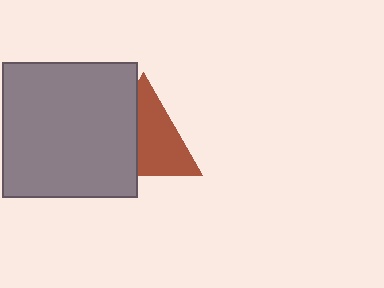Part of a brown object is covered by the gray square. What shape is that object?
It is a triangle.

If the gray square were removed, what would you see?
You would see the complete brown triangle.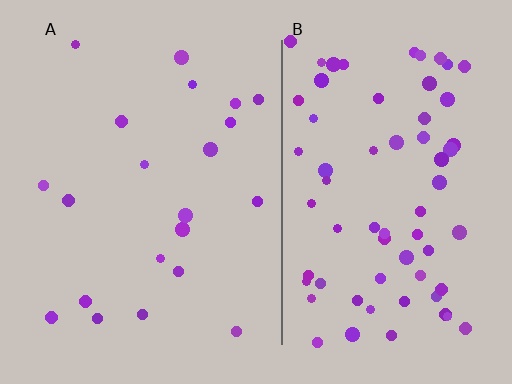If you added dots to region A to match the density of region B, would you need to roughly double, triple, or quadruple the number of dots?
Approximately triple.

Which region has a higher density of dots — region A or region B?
B (the right).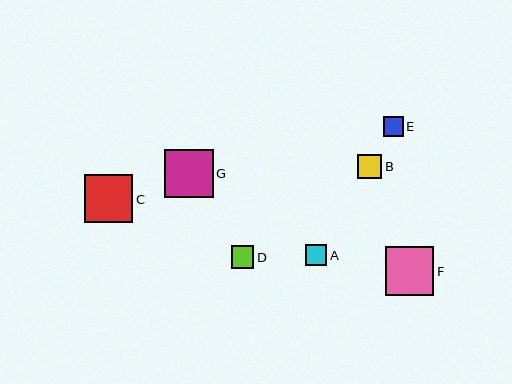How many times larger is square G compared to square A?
Square G is approximately 2.3 times the size of square A.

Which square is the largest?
Square F is the largest with a size of approximately 48 pixels.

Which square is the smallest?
Square E is the smallest with a size of approximately 20 pixels.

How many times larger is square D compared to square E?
Square D is approximately 1.1 times the size of square E.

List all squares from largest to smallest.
From largest to smallest: F, G, C, B, D, A, E.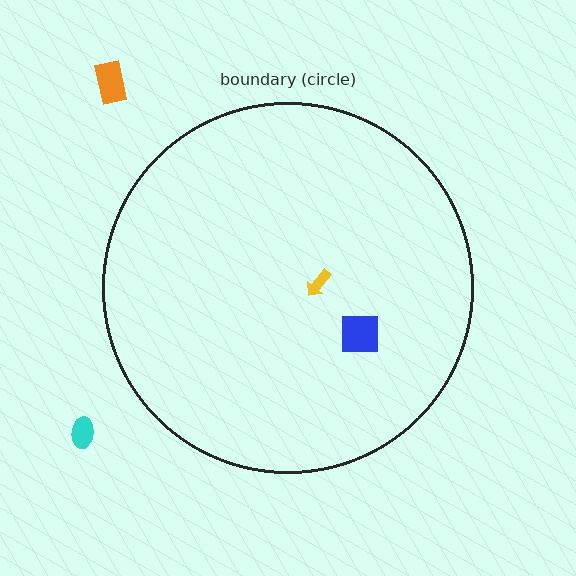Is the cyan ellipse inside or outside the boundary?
Outside.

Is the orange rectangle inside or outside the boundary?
Outside.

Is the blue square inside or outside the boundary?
Inside.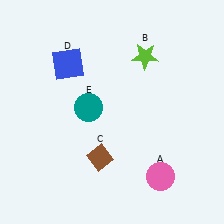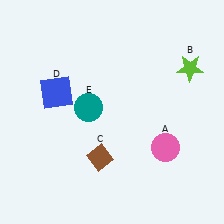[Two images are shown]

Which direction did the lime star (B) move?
The lime star (B) moved right.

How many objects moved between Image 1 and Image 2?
3 objects moved between the two images.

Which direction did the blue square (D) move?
The blue square (D) moved down.